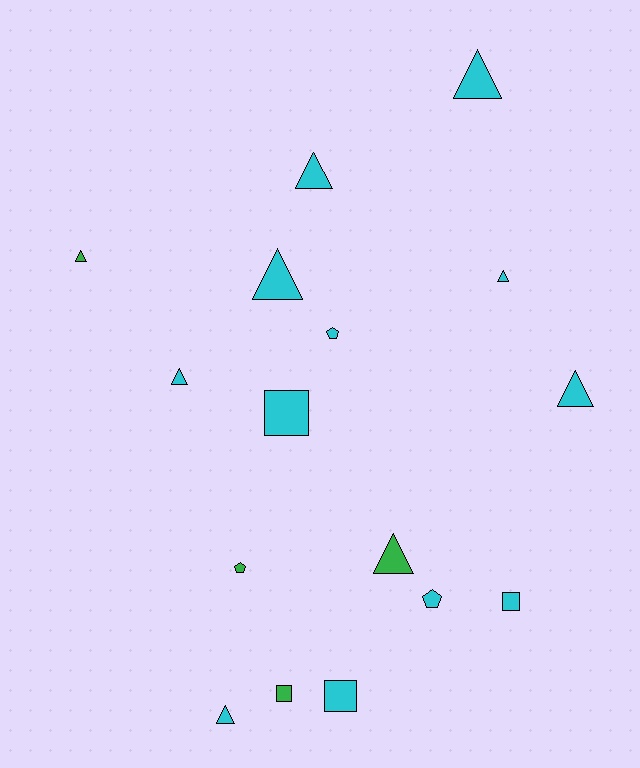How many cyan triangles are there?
There are 7 cyan triangles.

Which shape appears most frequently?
Triangle, with 9 objects.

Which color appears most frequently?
Cyan, with 12 objects.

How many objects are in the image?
There are 16 objects.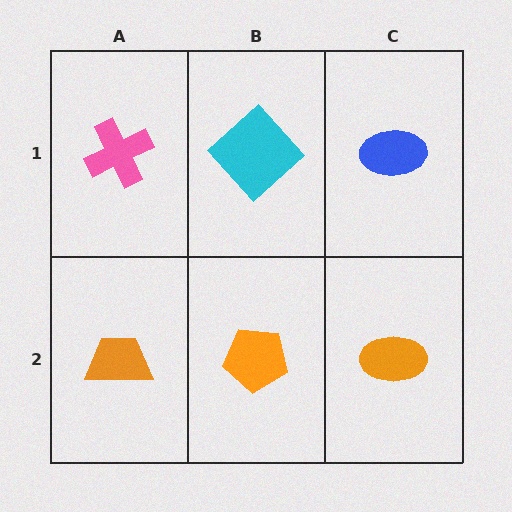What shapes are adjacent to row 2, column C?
A blue ellipse (row 1, column C), an orange pentagon (row 2, column B).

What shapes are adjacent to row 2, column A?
A pink cross (row 1, column A), an orange pentagon (row 2, column B).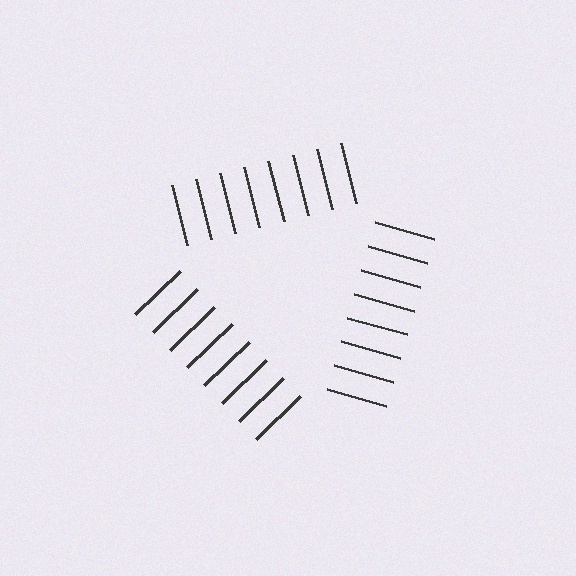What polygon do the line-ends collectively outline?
An illusory triangle — the line segments terminate on its edges but no continuous stroke is drawn.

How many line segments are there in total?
24 — 8 along each of the 3 edges.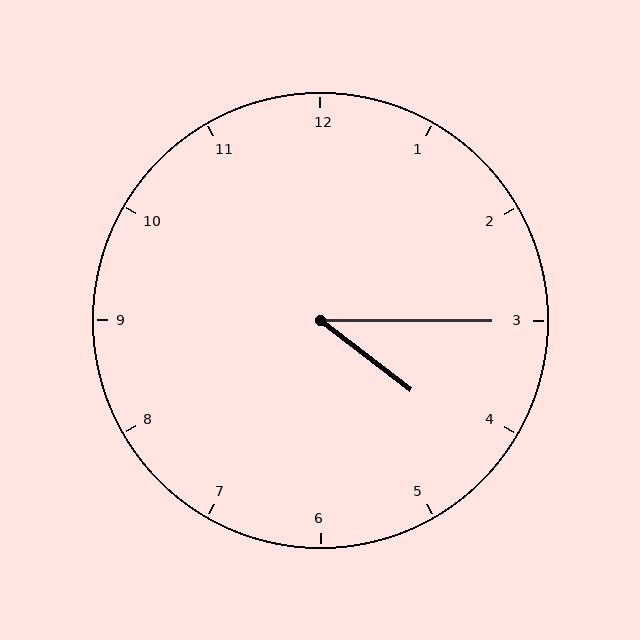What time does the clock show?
4:15.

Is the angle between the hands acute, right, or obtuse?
It is acute.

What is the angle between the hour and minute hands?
Approximately 38 degrees.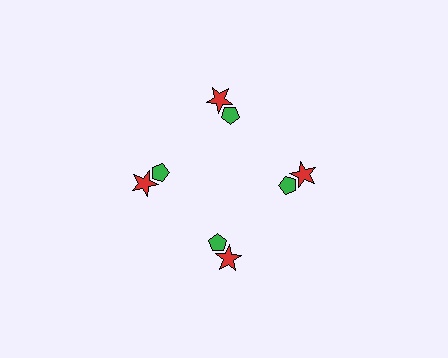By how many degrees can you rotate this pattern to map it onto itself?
The pattern maps onto itself every 90 degrees of rotation.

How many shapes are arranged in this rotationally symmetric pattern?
There are 8 shapes, arranged in 4 groups of 2.